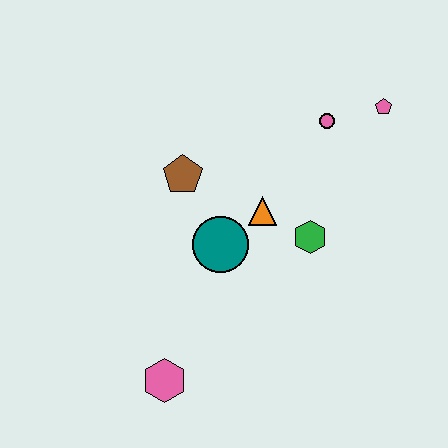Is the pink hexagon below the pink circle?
Yes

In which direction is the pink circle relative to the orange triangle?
The pink circle is above the orange triangle.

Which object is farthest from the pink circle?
The pink hexagon is farthest from the pink circle.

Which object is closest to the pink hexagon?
The teal circle is closest to the pink hexagon.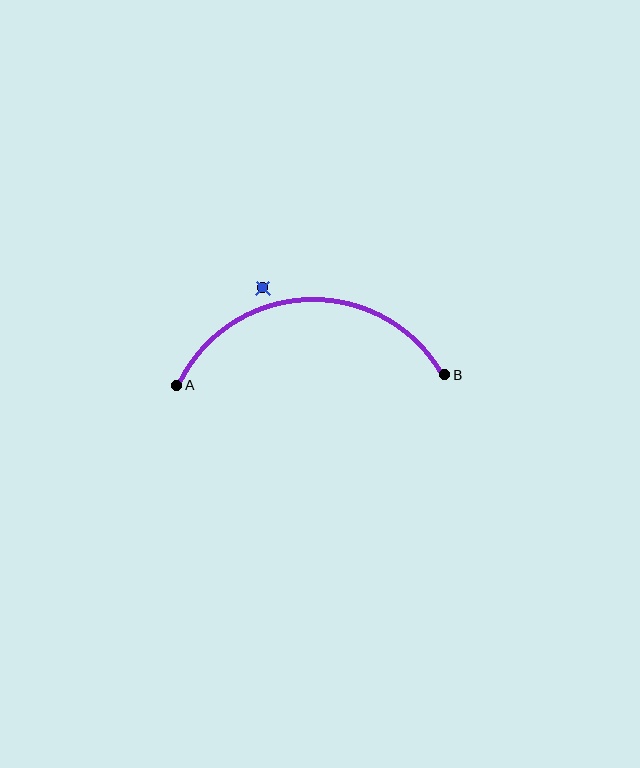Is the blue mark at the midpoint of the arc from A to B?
No — the blue mark does not lie on the arc at all. It sits slightly outside the curve.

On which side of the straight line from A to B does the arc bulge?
The arc bulges above the straight line connecting A and B.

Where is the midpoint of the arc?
The arc midpoint is the point on the curve farthest from the straight line joining A and B. It sits above that line.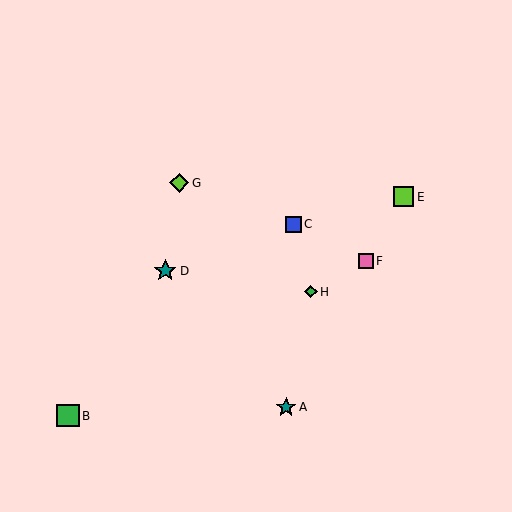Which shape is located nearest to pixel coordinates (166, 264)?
The teal star (labeled D) at (165, 271) is nearest to that location.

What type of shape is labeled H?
Shape H is a green diamond.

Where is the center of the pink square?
The center of the pink square is at (366, 261).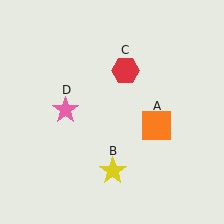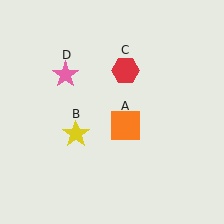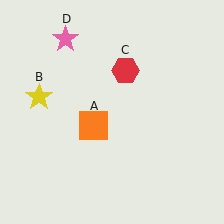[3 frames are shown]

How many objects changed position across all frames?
3 objects changed position: orange square (object A), yellow star (object B), pink star (object D).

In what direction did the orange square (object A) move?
The orange square (object A) moved left.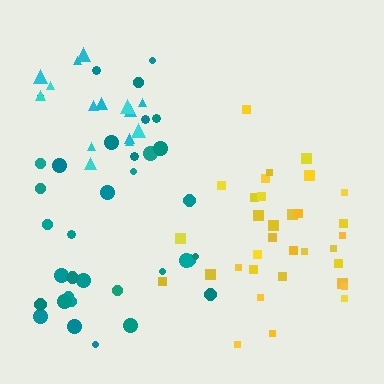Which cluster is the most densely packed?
Cyan.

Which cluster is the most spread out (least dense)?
Teal.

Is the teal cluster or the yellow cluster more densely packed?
Yellow.